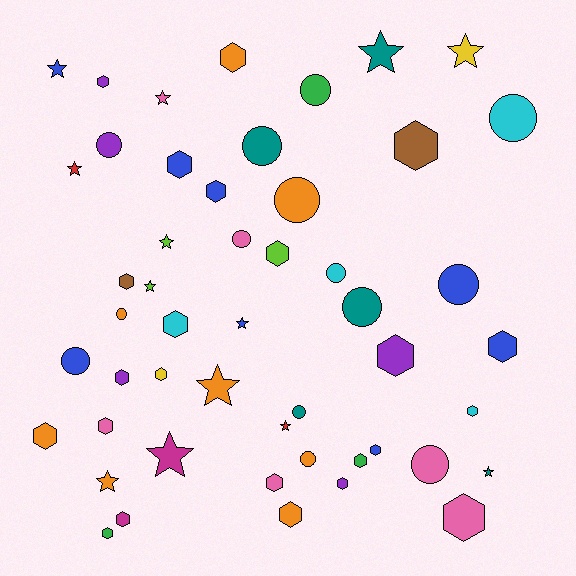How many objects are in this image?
There are 50 objects.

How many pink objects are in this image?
There are 6 pink objects.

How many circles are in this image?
There are 14 circles.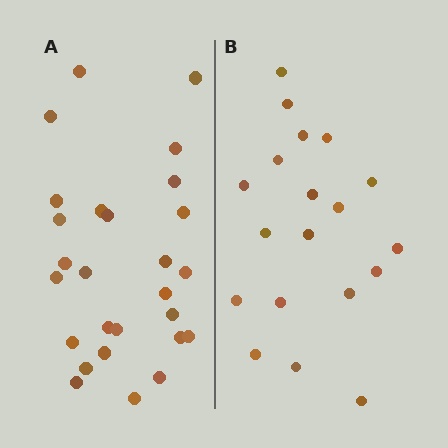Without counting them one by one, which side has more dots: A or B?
Region A (the left region) has more dots.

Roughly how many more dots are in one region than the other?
Region A has roughly 8 or so more dots than region B.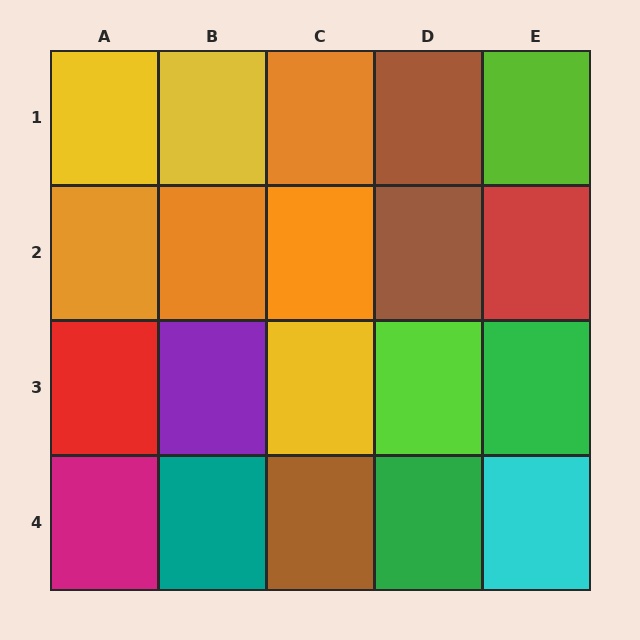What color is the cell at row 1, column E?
Lime.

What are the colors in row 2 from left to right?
Orange, orange, orange, brown, red.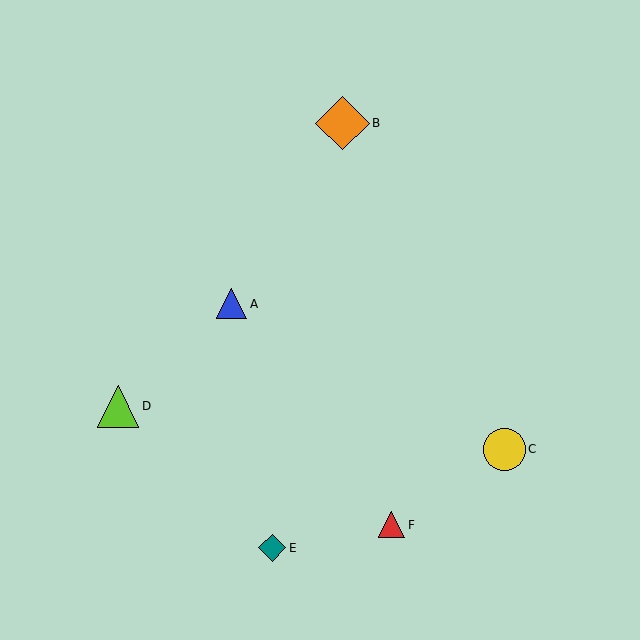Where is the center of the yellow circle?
The center of the yellow circle is at (504, 449).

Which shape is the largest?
The orange diamond (labeled B) is the largest.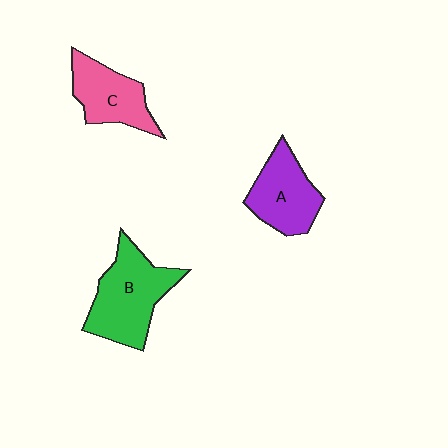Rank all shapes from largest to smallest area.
From largest to smallest: B (green), A (purple), C (pink).